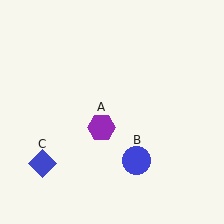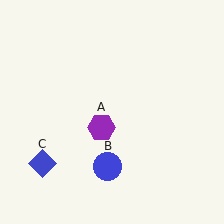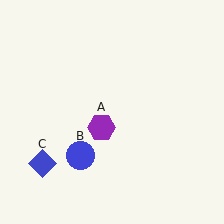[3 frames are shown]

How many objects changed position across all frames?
1 object changed position: blue circle (object B).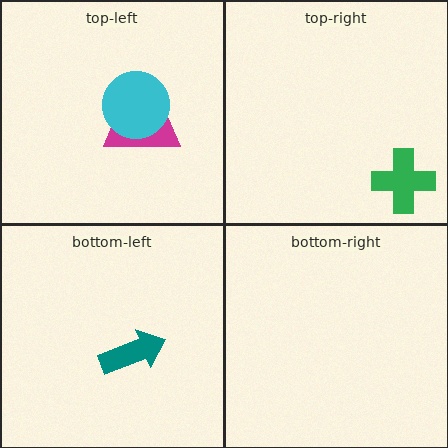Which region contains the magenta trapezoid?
The top-left region.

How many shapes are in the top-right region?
1.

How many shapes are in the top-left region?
2.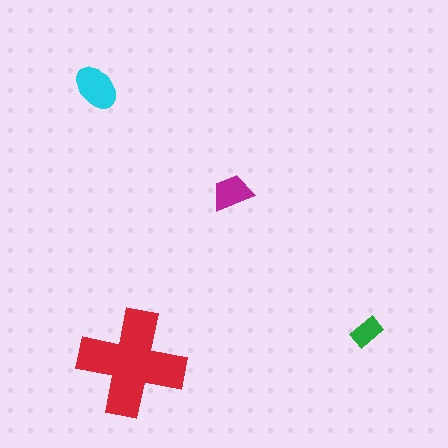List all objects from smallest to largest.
The green rectangle, the magenta trapezoid, the cyan ellipse, the red cross.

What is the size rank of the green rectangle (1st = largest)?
4th.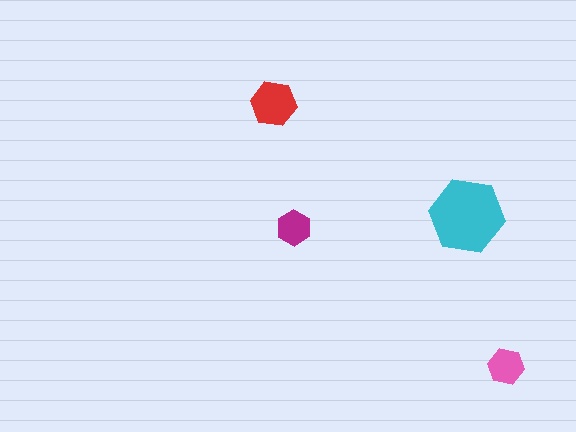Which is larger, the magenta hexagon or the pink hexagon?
The pink one.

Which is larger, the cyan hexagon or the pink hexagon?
The cyan one.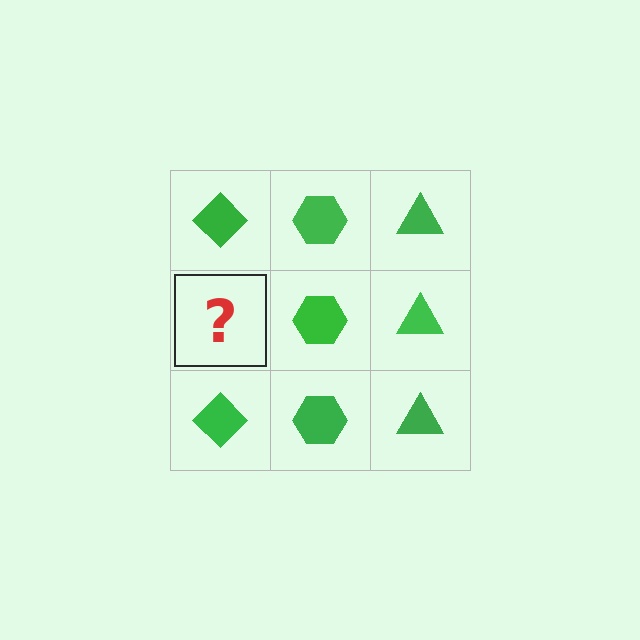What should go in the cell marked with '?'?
The missing cell should contain a green diamond.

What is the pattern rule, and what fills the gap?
The rule is that each column has a consistent shape. The gap should be filled with a green diamond.